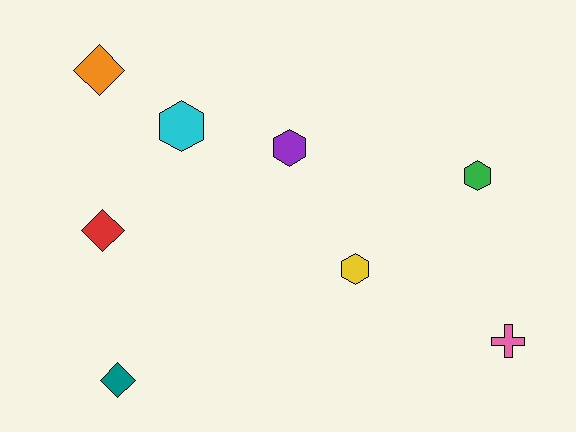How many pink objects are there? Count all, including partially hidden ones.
There is 1 pink object.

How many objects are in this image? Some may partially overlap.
There are 8 objects.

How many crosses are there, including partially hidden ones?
There is 1 cross.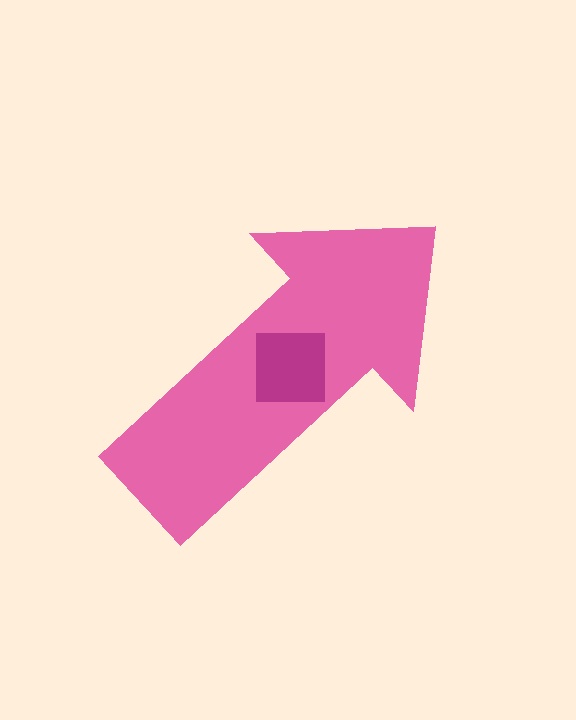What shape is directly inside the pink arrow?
The magenta square.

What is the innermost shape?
The magenta square.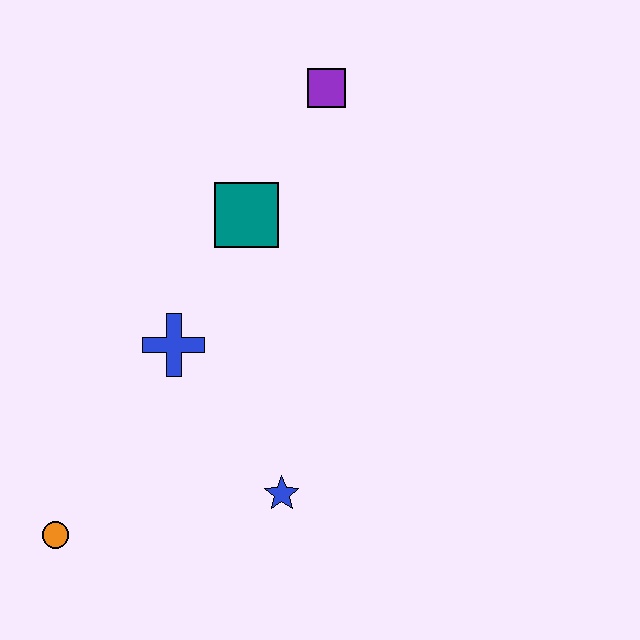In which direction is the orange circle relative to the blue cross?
The orange circle is below the blue cross.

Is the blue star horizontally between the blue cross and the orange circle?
No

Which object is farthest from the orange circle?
The purple square is farthest from the orange circle.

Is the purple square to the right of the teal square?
Yes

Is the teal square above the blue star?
Yes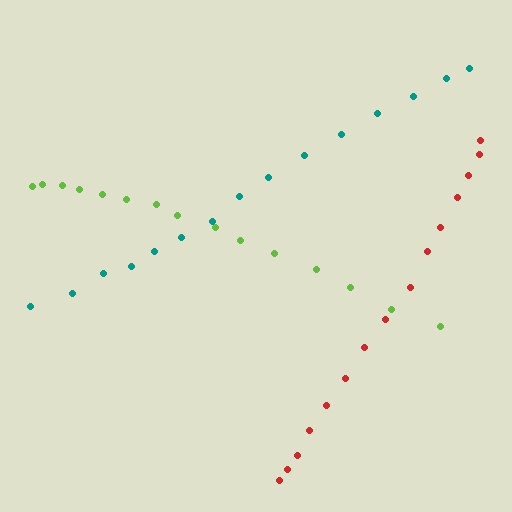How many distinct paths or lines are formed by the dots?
There are 3 distinct paths.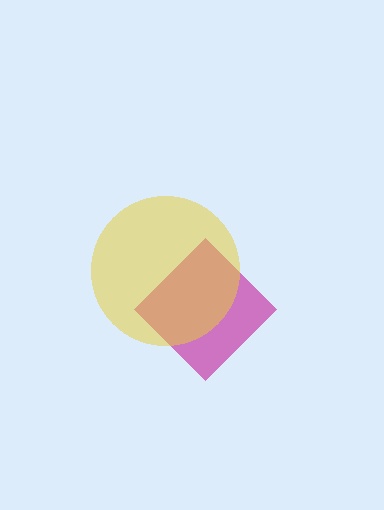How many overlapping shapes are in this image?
There are 2 overlapping shapes in the image.